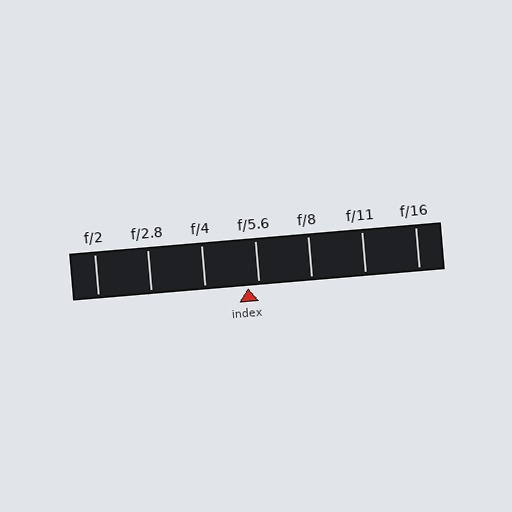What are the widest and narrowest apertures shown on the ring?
The widest aperture shown is f/2 and the narrowest is f/16.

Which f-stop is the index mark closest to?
The index mark is closest to f/5.6.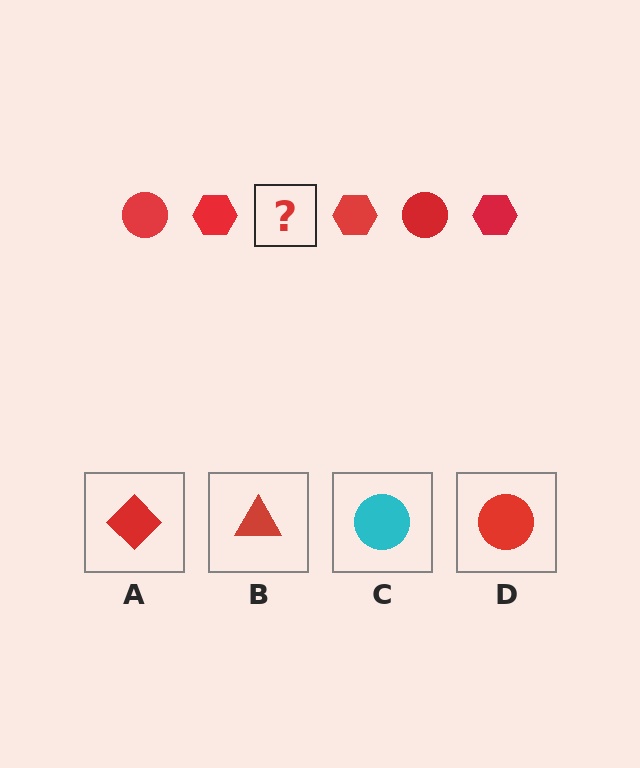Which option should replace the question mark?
Option D.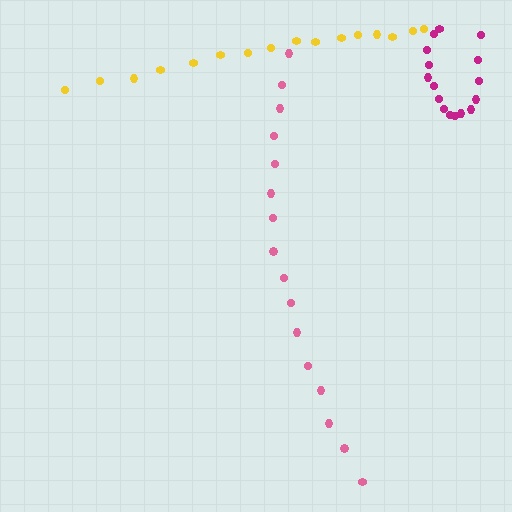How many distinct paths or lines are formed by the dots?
There are 3 distinct paths.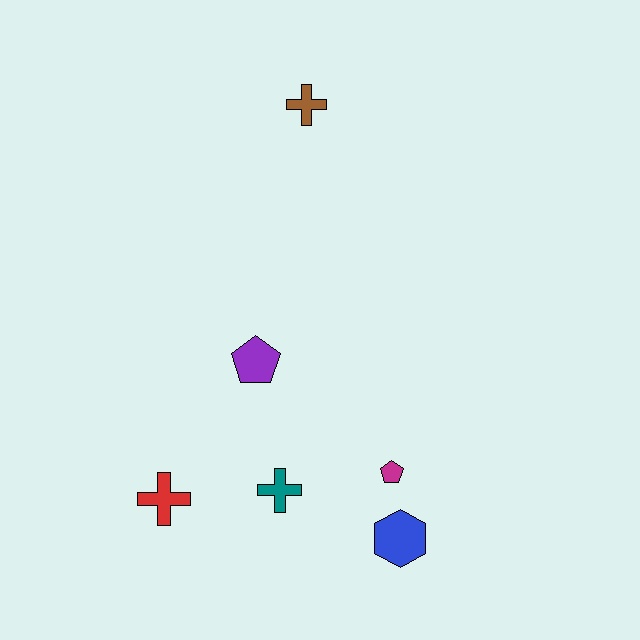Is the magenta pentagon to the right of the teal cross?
Yes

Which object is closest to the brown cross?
The purple pentagon is closest to the brown cross.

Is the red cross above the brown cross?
No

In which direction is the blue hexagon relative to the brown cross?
The blue hexagon is below the brown cross.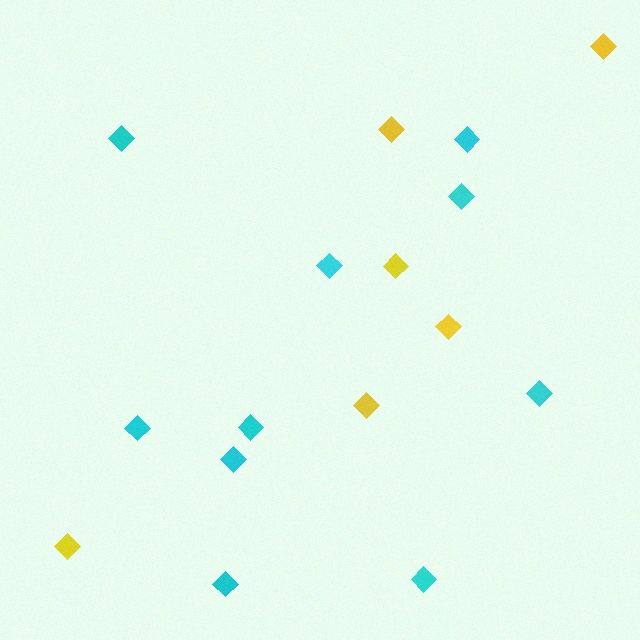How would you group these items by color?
There are 2 groups: one group of yellow diamonds (6) and one group of cyan diamonds (10).